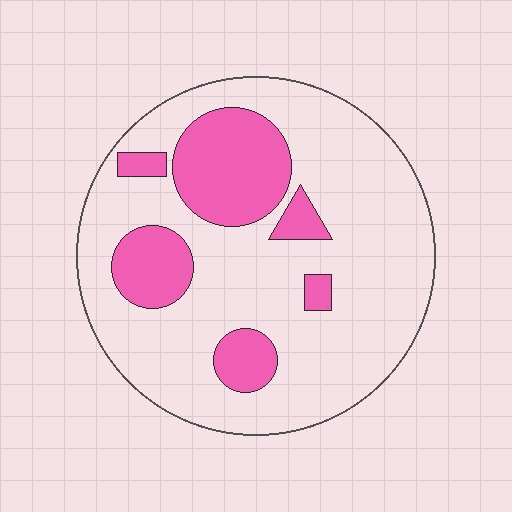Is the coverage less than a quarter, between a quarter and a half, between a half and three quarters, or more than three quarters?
Less than a quarter.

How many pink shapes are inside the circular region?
6.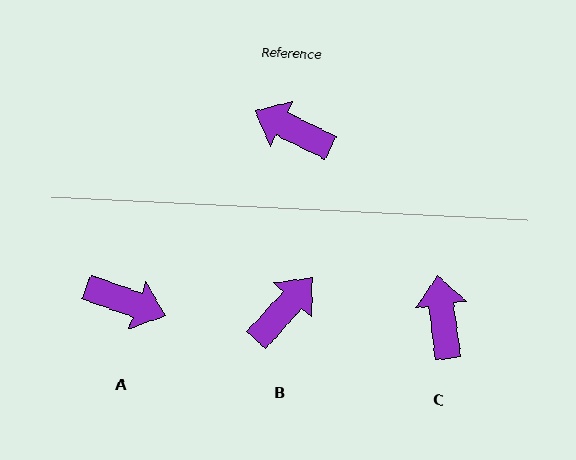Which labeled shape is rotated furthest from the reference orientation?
A, about 174 degrees away.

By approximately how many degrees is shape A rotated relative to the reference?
Approximately 174 degrees clockwise.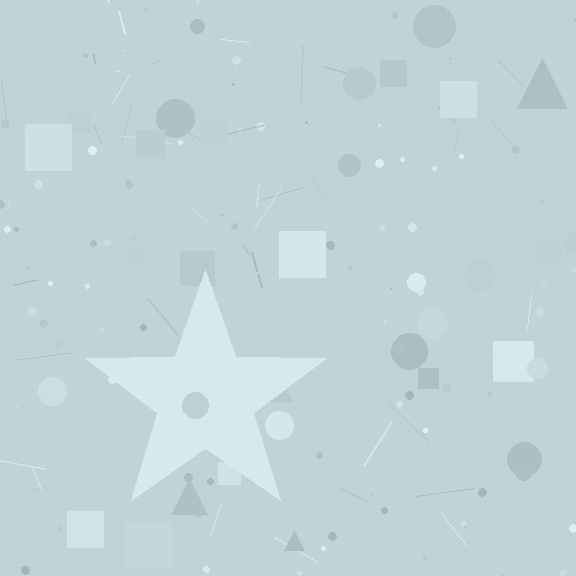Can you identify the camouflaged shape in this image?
The camouflaged shape is a star.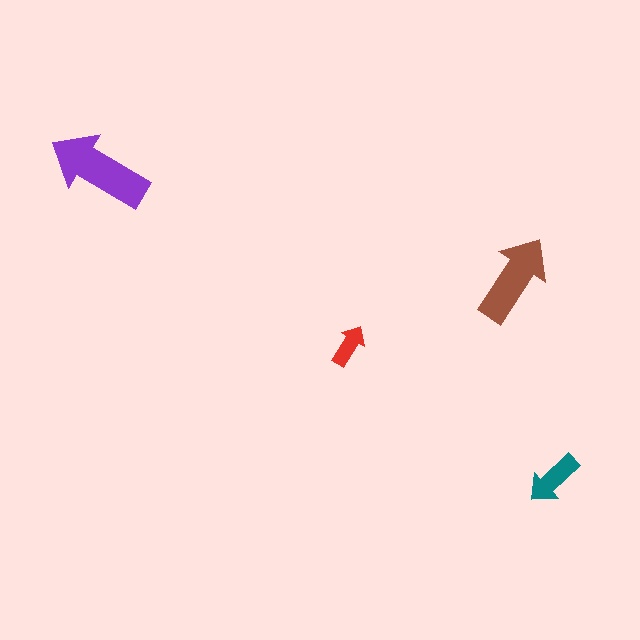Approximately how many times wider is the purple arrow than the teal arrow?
About 2 times wider.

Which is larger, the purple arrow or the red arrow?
The purple one.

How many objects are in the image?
There are 4 objects in the image.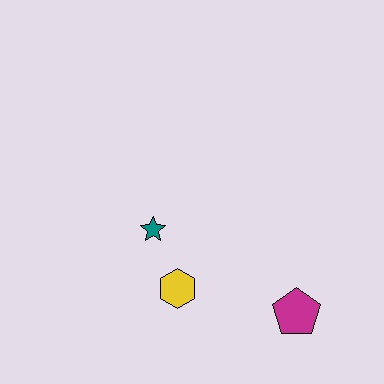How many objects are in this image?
There are 3 objects.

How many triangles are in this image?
There are no triangles.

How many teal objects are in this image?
There is 1 teal object.